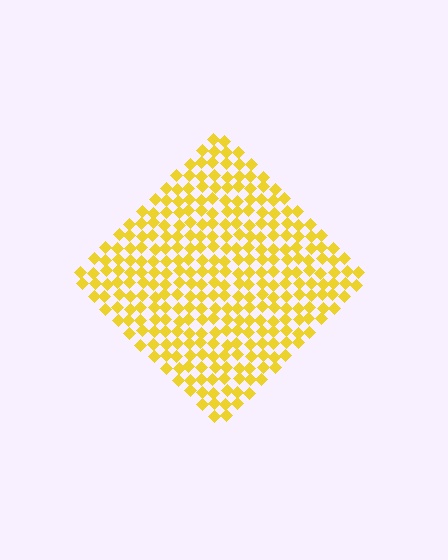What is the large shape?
The large shape is a diamond.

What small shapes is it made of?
It is made of small diamonds.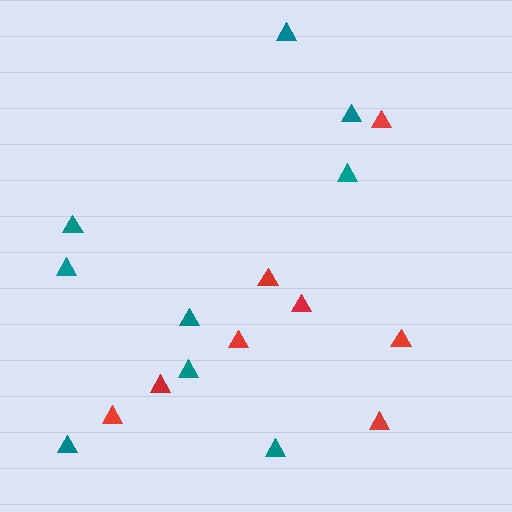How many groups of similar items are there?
There are 2 groups: one group of red triangles (8) and one group of teal triangles (9).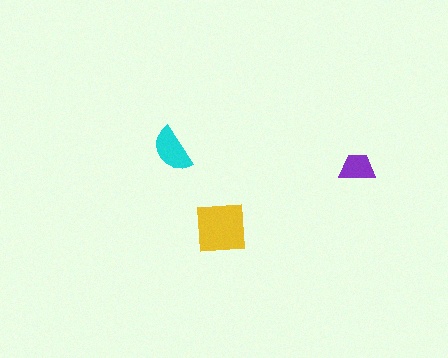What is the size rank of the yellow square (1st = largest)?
1st.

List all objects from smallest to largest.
The purple trapezoid, the cyan semicircle, the yellow square.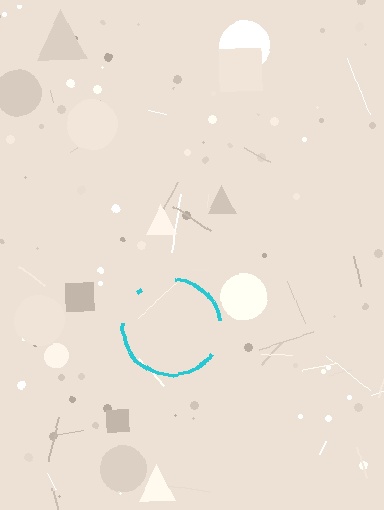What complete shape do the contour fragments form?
The contour fragments form a circle.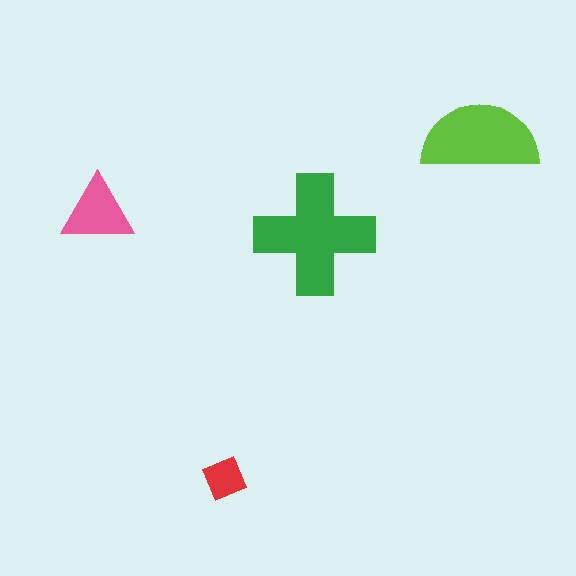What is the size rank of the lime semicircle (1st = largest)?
2nd.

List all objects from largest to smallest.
The green cross, the lime semicircle, the pink triangle, the red diamond.